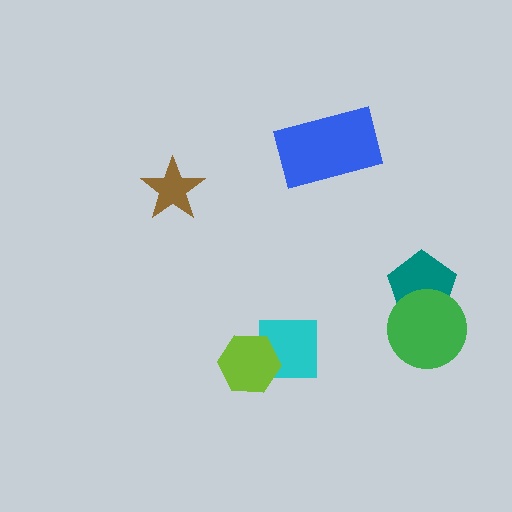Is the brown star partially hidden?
No, no other shape covers it.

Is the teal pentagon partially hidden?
Yes, it is partially covered by another shape.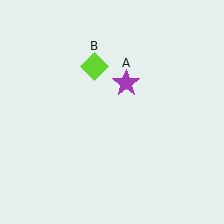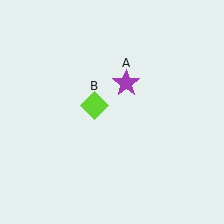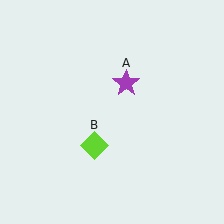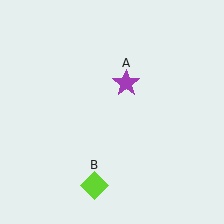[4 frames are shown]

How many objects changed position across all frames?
1 object changed position: lime diamond (object B).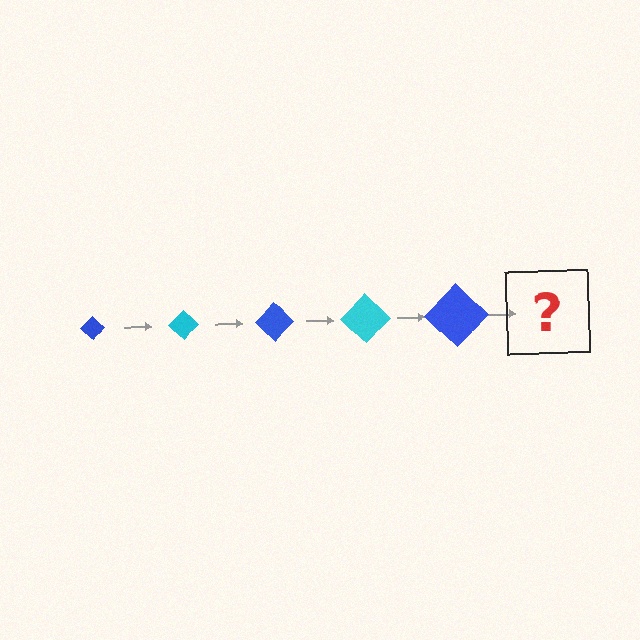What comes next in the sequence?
The next element should be a cyan diamond, larger than the previous one.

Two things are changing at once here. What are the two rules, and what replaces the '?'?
The two rules are that the diamond grows larger each step and the color cycles through blue and cyan. The '?' should be a cyan diamond, larger than the previous one.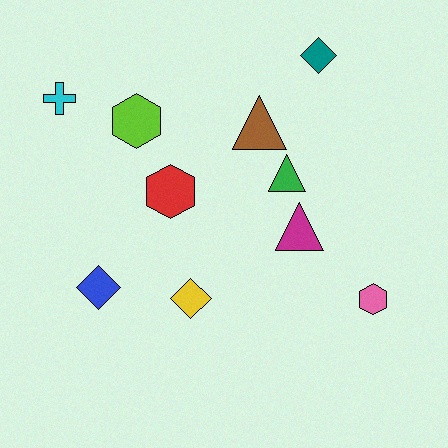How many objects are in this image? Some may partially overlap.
There are 10 objects.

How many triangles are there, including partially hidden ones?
There are 3 triangles.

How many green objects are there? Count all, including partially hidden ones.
There is 1 green object.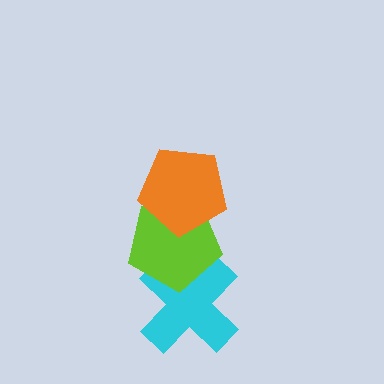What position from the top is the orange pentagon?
The orange pentagon is 1st from the top.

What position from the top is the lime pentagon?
The lime pentagon is 2nd from the top.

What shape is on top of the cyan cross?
The lime pentagon is on top of the cyan cross.